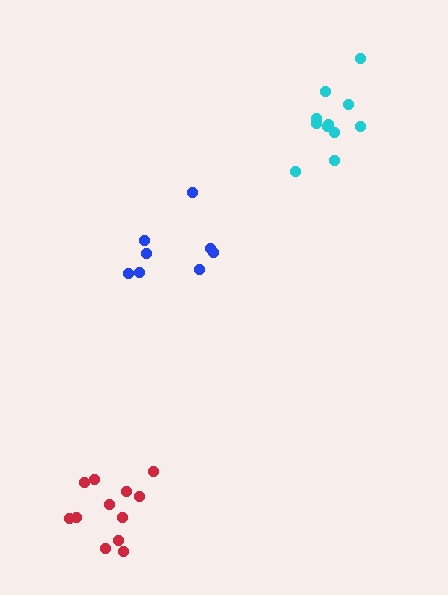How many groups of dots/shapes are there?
There are 3 groups.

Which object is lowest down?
The red cluster is bottommost.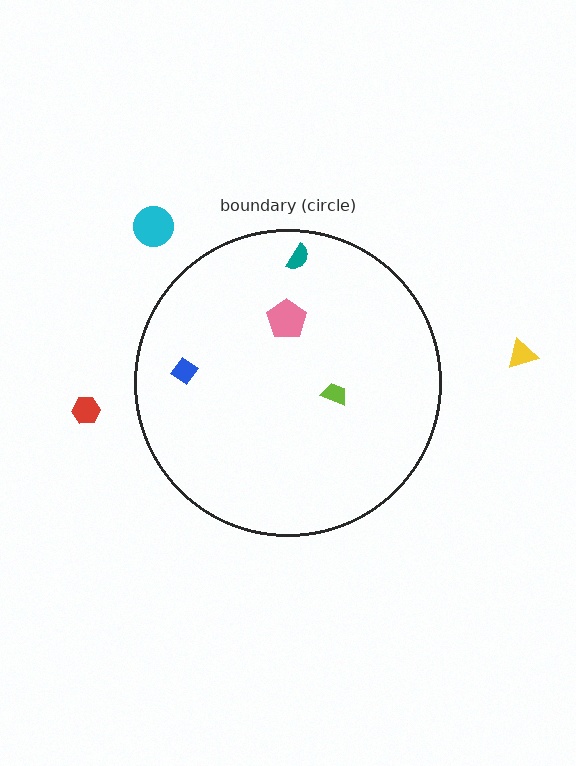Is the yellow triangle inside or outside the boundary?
Outside.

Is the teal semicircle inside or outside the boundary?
Inside.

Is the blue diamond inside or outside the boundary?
Inside.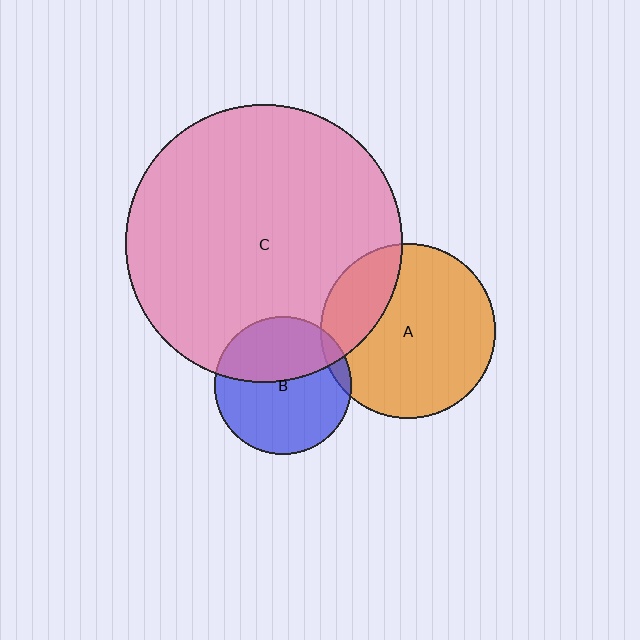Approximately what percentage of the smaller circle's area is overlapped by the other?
Approximately 5%.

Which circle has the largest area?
Circle C (pink).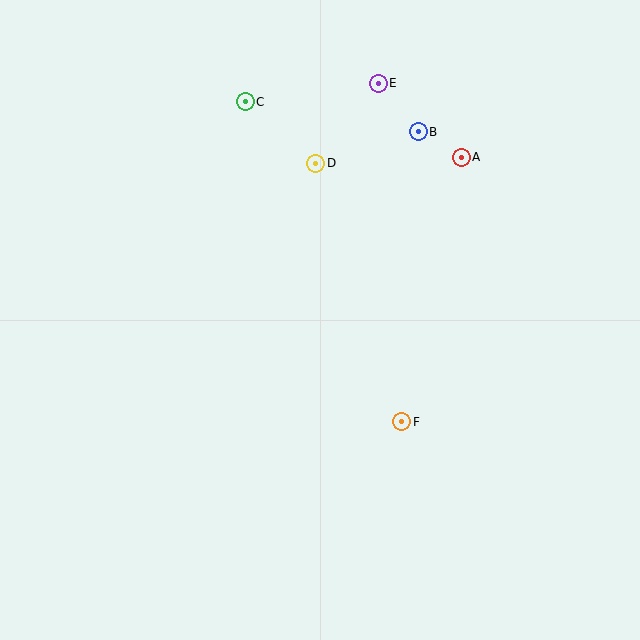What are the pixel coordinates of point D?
Point D is at (316, 163).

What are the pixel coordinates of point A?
Point A is at (461, 157).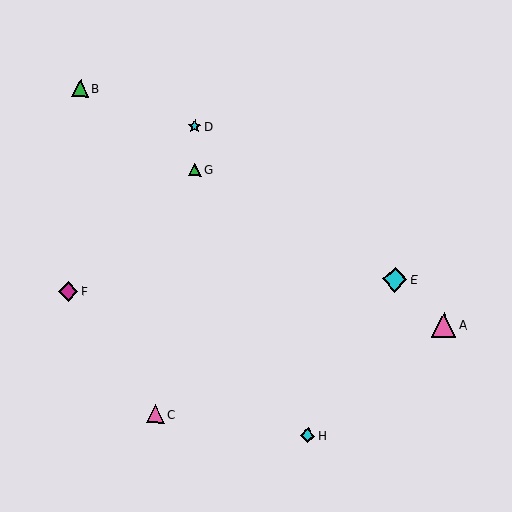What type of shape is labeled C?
Shape C is a pink triangle.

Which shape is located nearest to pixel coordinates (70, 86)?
The green triangle (labeled B) at (80, 88) is nearest to that location.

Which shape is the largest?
The cyan diamond (labeled E) is the largest.